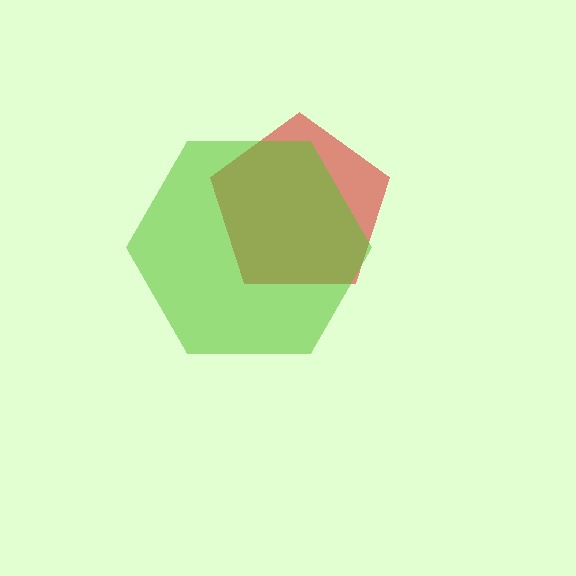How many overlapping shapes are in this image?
There are 2 overlapping shapes in the image.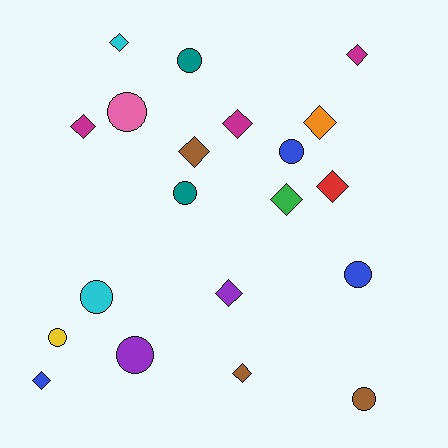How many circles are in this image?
There are 9 circles.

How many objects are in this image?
There are 20 objects.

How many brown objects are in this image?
There are 3 brown objects.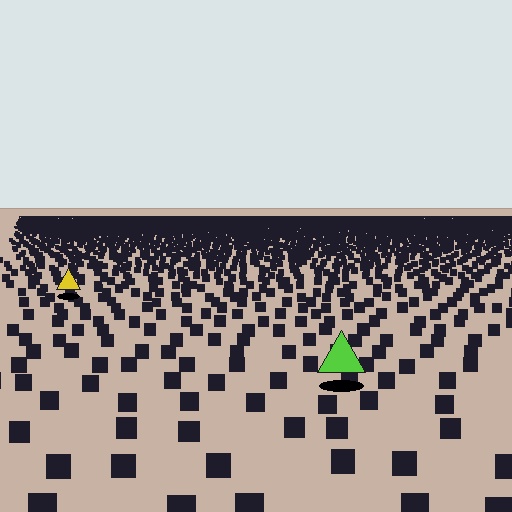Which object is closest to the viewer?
The lime triangle is closest. The texture marks near it are larger and more spread out.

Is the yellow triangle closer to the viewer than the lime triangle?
No. The lime triangle is closer — you can tell from the texture gradient: the ground texture is coarser near it.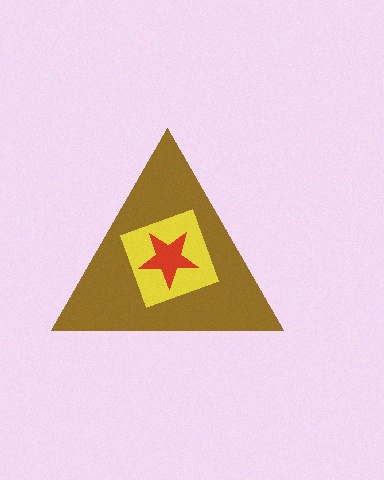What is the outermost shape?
The brown triangle.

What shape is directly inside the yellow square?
The red star.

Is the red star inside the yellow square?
Yes.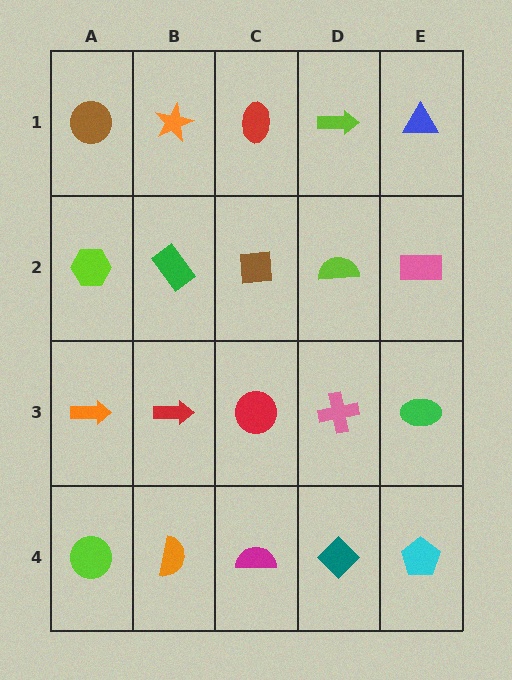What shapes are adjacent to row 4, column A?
An orange arrow (row 3, column A), an orange semicircle (row 4, column B).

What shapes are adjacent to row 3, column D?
A lime semicircle (row 2, column D), a teal diamond (row 4, column D), a red circle (row 3, column C), a green ellipse (row 3, column E).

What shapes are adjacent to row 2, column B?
An orange star (row 1, column B), a red arrow (row 3, column B), a lime hexagon (row 2, column A), a brown square (row 2, column C).